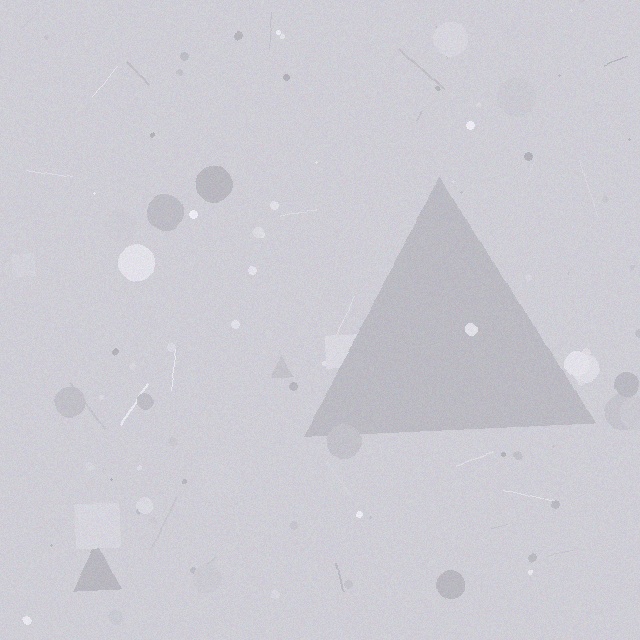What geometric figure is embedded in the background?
A triangle is embedded in the background.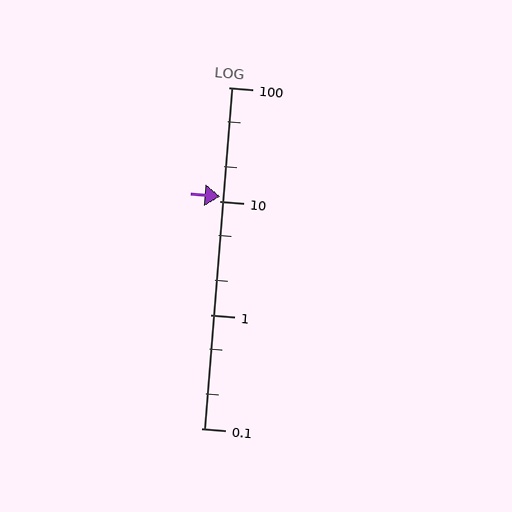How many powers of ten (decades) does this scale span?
The scale spans 3 decades, from 0.1 to 100.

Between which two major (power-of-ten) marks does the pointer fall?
The pointer is between 10 and 100.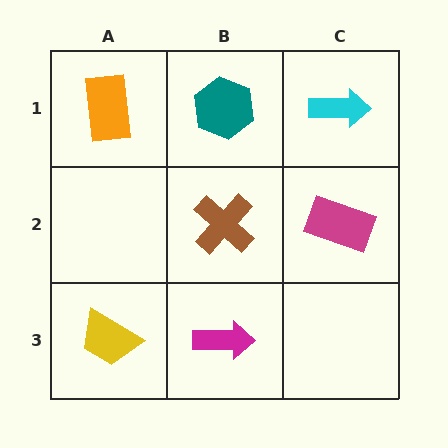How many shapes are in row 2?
2 shapes.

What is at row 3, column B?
A magenta arrow.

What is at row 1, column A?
An orange rectangle.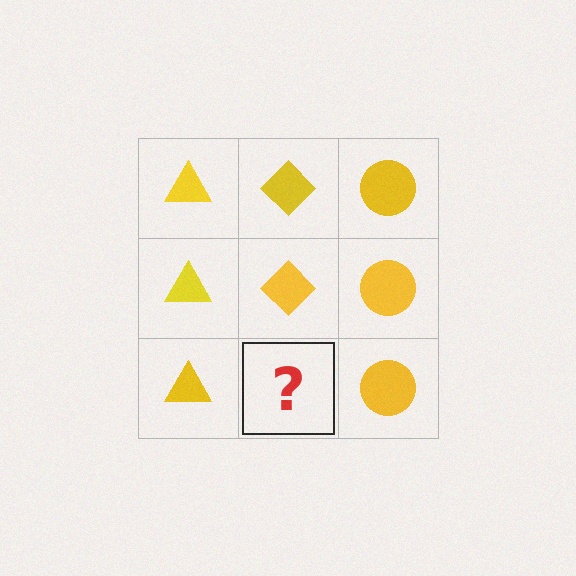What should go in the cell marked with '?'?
The missing cell should contain a yellow diamond.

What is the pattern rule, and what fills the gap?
The rule is that each column has a consistent shape. The gap should be filled with a yellow diamond.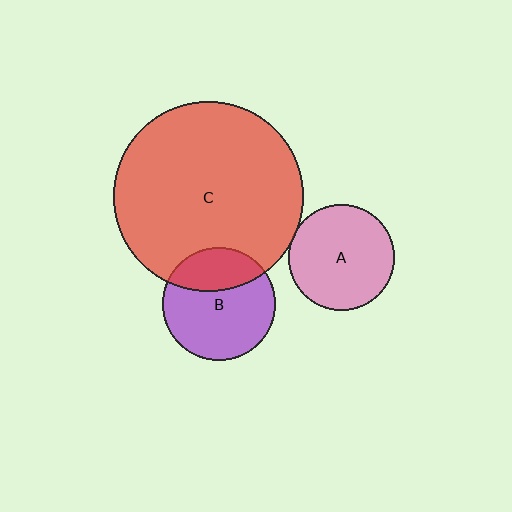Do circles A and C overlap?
Yes.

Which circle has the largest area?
Circle C (red).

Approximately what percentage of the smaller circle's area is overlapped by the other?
Approximately 5%.